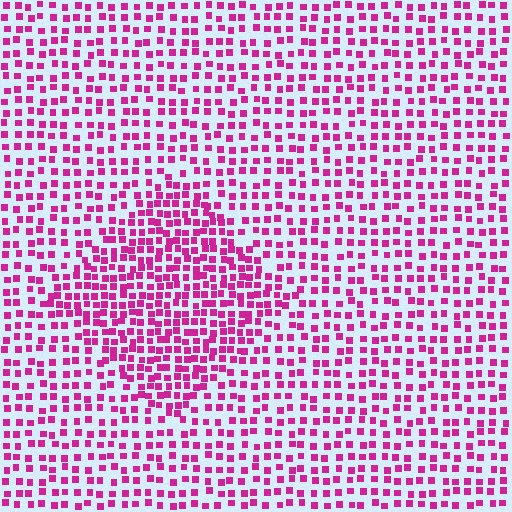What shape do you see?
I see a diamond.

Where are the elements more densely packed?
The elements are more densely packed inside the diamond boundary.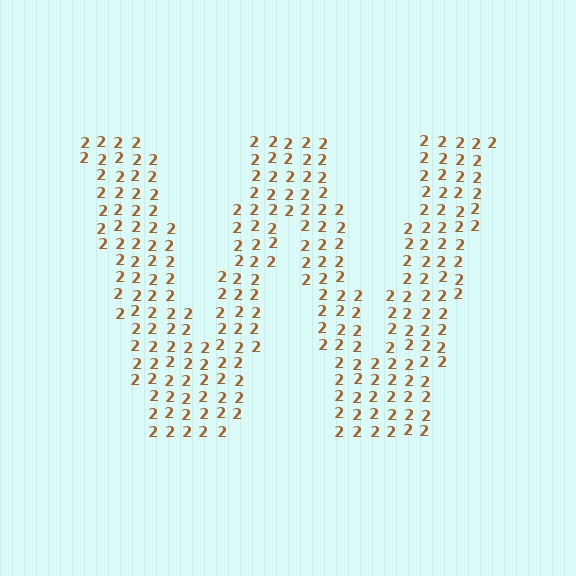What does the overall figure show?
The overall figure shows the letter W.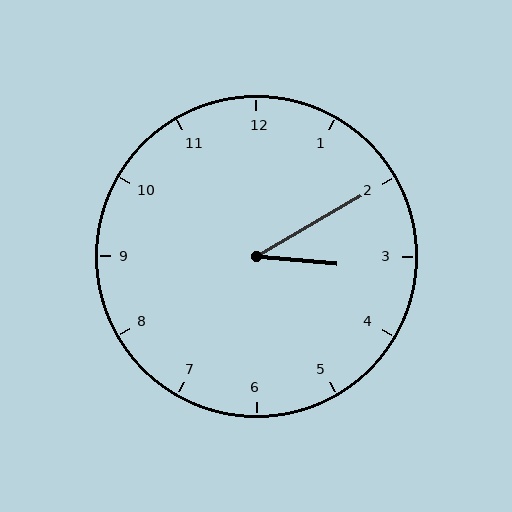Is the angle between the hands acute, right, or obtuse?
It is acute.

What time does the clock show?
3:10.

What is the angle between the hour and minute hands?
Approximately 35 degrees.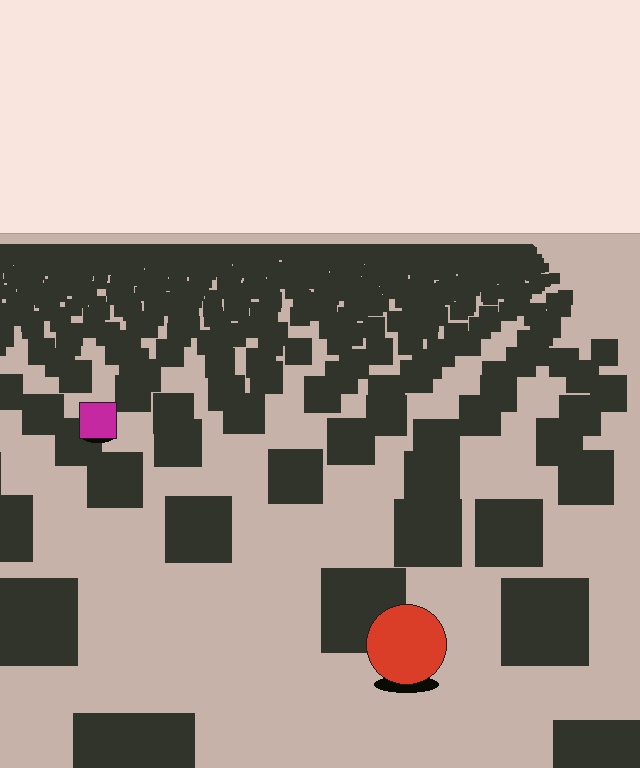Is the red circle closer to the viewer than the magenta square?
Yes. The red circle is closer — you can tell from the texture gradient: the ground texture is coarser near it.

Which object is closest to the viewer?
The red circle is closest. The texture marks near it are larger and more spread out.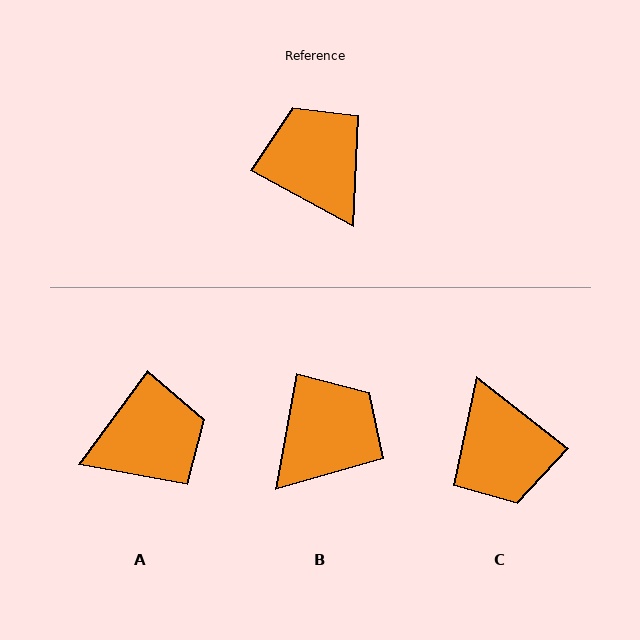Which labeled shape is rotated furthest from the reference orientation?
C, about 171 degrees away.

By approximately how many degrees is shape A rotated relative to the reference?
Approximately 98 degrees clockwise.